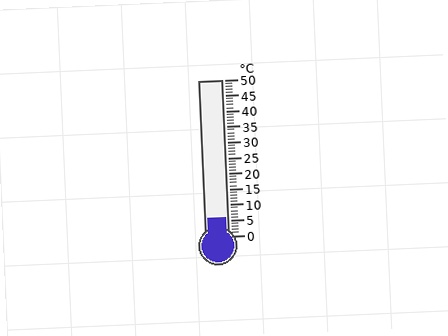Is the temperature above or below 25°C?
The temperature is below 25°C.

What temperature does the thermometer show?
The thermometer shows approximately 6°C.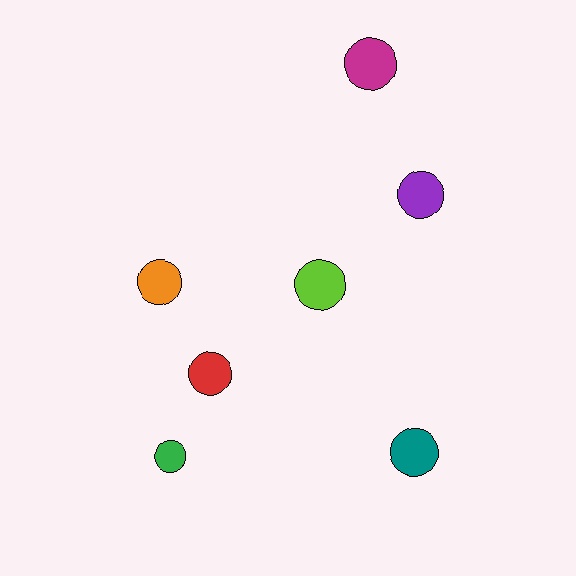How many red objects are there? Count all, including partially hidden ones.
There is 1 red object.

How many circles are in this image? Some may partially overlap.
There are 7 circles.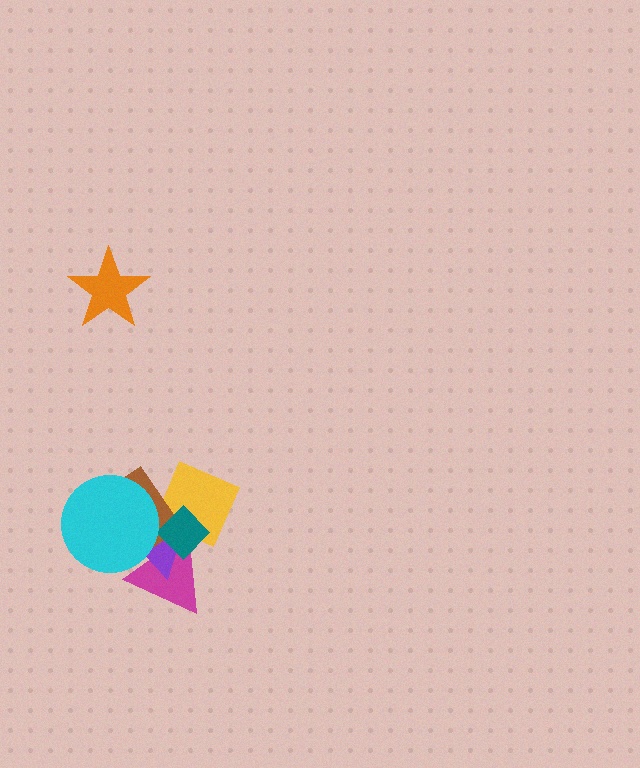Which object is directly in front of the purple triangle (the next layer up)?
The yellow diamond is directly in front of the purple triangle.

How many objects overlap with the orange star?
0 objects overlap with the orange star.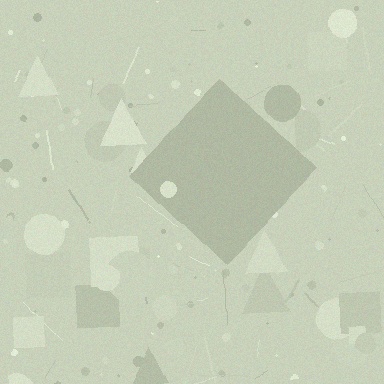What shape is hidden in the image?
A diamond is hidden in the image.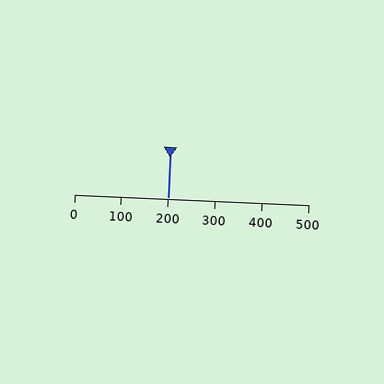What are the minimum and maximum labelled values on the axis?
The axis runs from 0 to 500.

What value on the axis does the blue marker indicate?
The marker indicates approximately 200.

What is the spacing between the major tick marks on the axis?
The major ticks are spaced 100 apart.